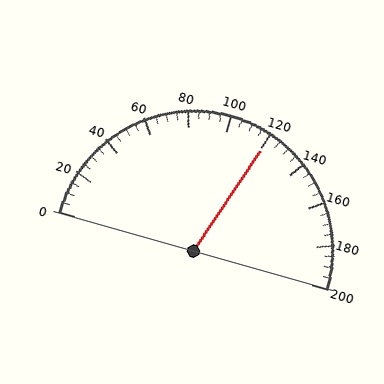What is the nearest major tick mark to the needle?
The nearest major tick mark is 120.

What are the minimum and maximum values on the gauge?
The gauge ranges from 0 to 200.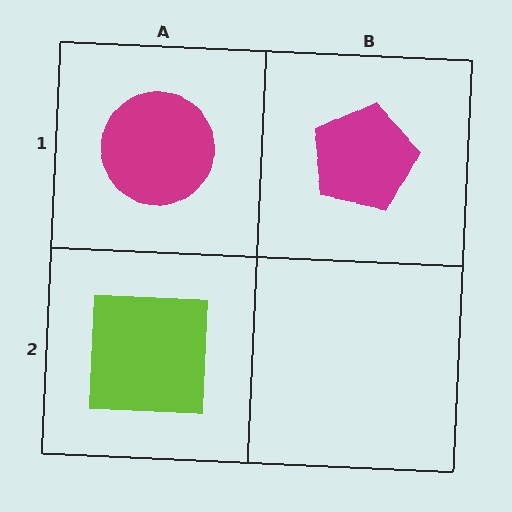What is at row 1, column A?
A magenta circle.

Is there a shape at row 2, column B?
No, that cell is empty.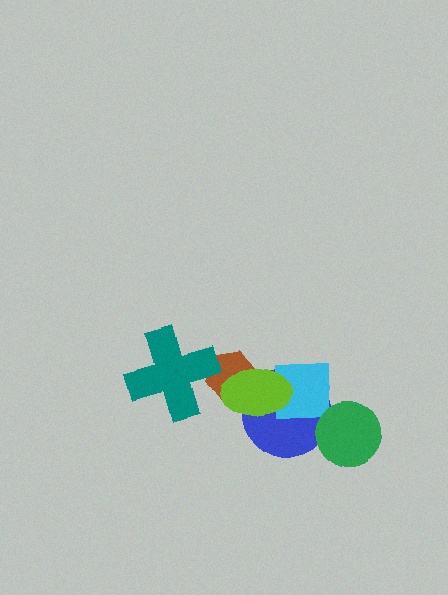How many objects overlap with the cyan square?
3 objects overlap with the cyan square.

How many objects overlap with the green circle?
2 objects overlap with the green circle.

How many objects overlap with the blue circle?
3 objects overlap with the blue circle.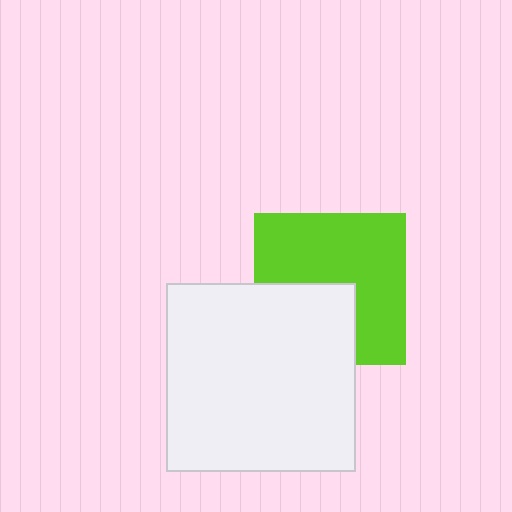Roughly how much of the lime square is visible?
About half of it is visible (roughly 64%).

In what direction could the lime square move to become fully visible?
The lime square could move up. That would shift it out from behind the white square entirely.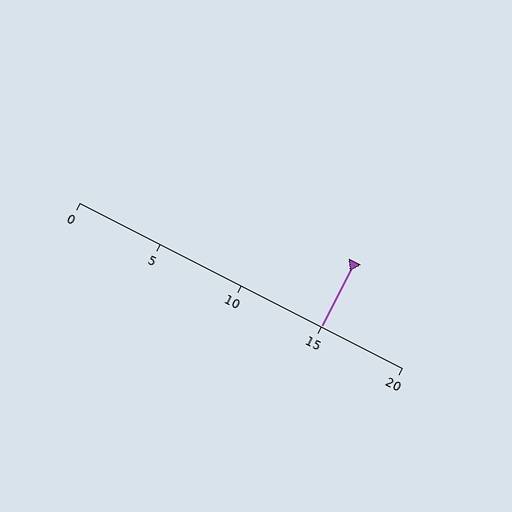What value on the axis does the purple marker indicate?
The marker indicates approximately 15.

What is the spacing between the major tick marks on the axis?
The major ticks are spaced 5 apart.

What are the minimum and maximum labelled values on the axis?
The axis runs from 0 to 20.